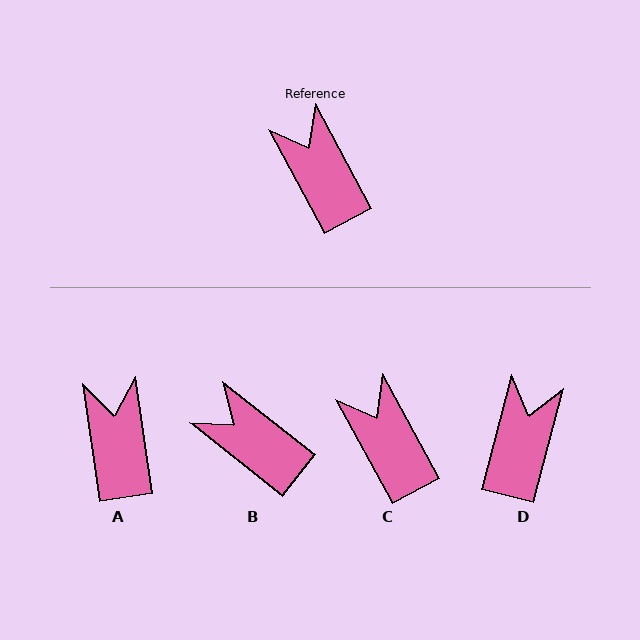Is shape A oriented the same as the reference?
No, it is off by about 20 degrees.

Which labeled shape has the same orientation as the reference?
C.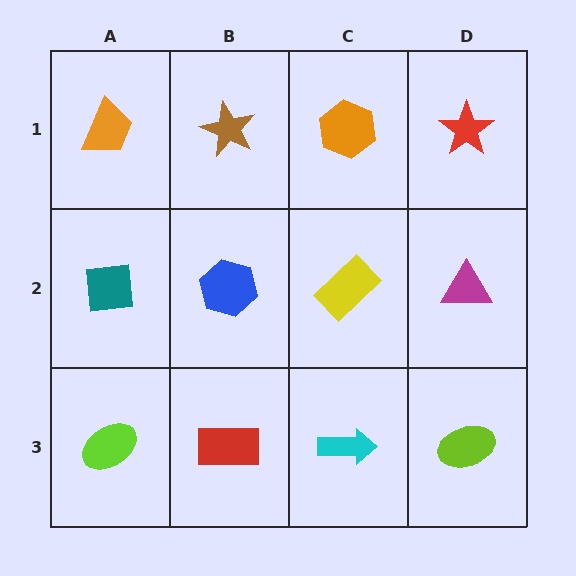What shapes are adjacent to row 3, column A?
A teal square (row 2, column A), a red rectangle (row 3, column B).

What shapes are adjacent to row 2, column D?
A red star (row 1, column D), a lime ellipse (row 3, column D), a yellow rectangle (row 2, column C).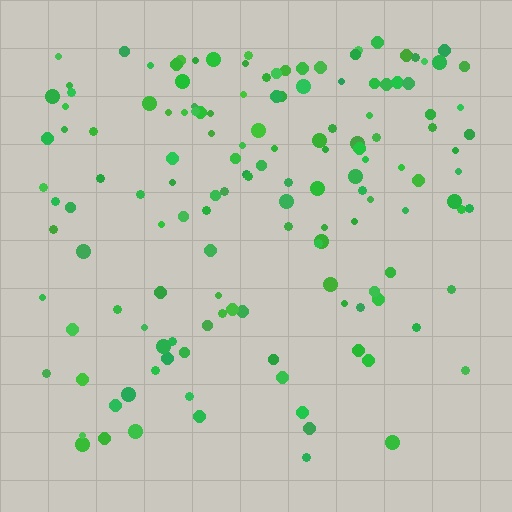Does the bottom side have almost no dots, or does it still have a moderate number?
Still a moderate number, just noticeably fewer than the top.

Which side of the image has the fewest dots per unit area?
The bottom.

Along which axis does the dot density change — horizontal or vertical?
Vertical.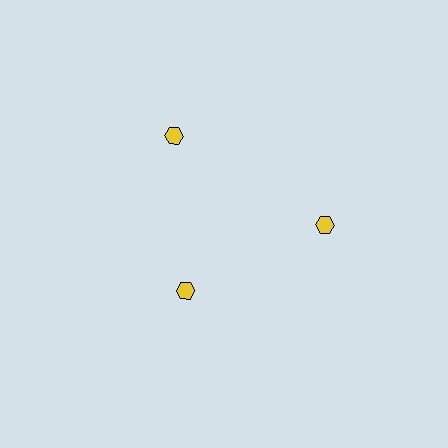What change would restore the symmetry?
The symmetry would be restored by moving it outward, back onto the ring so that all 3 hexagons sit at equal angles and equal distance from the center.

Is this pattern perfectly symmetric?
No. The 3 yellow hexagons are arranged in a ring, but one element near the 7 o'clock position is pulled inward toward the center, breaking the 3-fold rotational symmetry.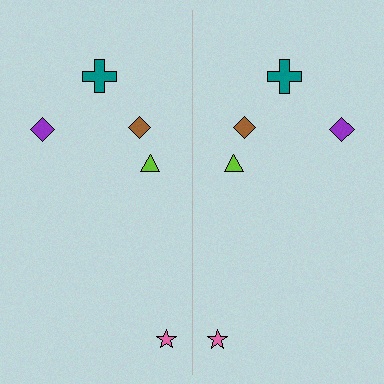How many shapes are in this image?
There are 10 shapes in this image.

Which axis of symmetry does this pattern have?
The pattern has a vertical axis of symmetry running through the center of the image.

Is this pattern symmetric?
Yes, this pattern has bilateral (reflection) symmetry.